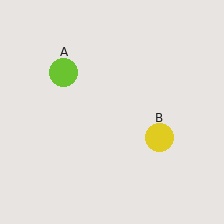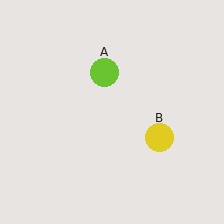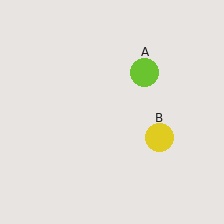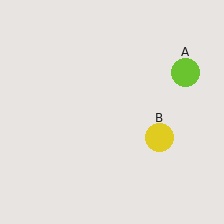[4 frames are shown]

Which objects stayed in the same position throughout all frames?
Yellow circle (object B) remained stationary.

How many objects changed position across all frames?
1 object changed position: lime circle (object A).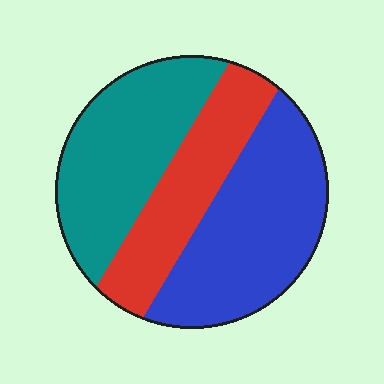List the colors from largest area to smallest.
From largest to smallest: blue, teal, red.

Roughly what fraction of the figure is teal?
Teal covers 34% of the figure.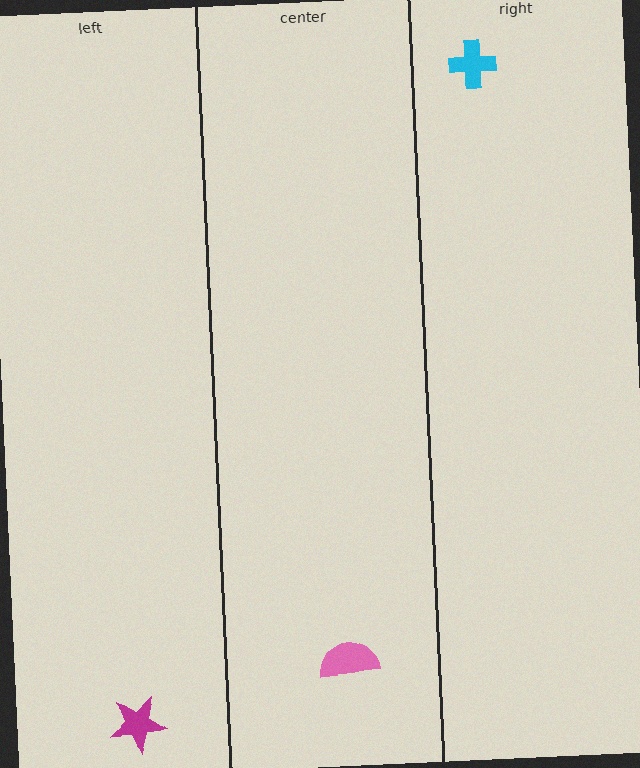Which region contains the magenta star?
The left region.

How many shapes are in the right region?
1.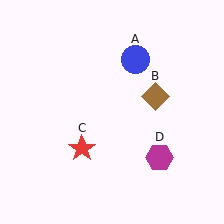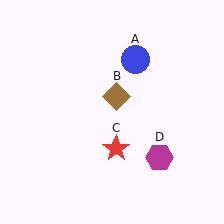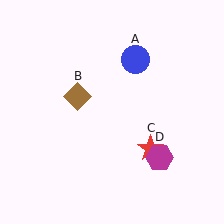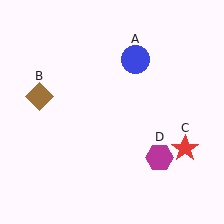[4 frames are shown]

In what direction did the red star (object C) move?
The red star (object C) moved right.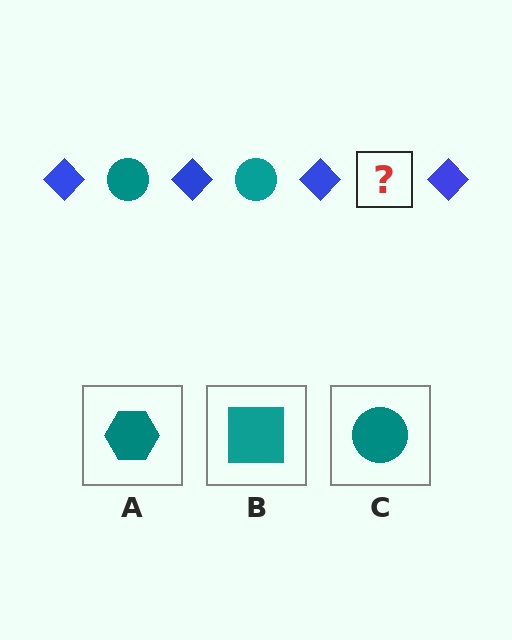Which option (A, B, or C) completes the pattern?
C.